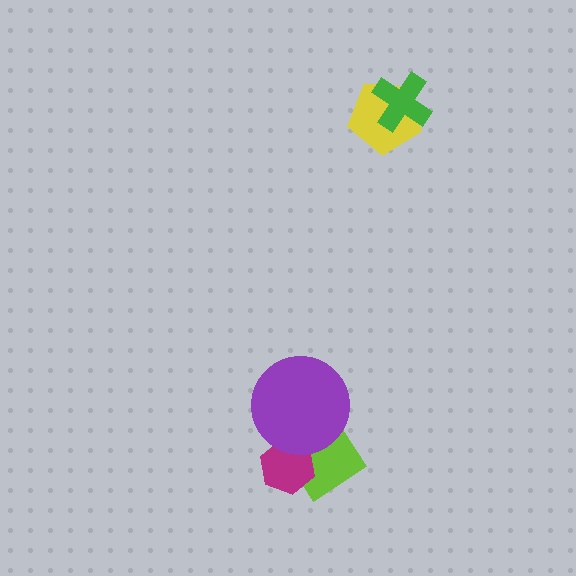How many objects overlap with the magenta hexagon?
2 objects overlap with the magenta hexagon.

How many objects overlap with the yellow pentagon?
1 object overlaps with the yellow pentagon.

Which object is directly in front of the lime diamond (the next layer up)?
The magenta hexagon is directly in front of the lime diamond.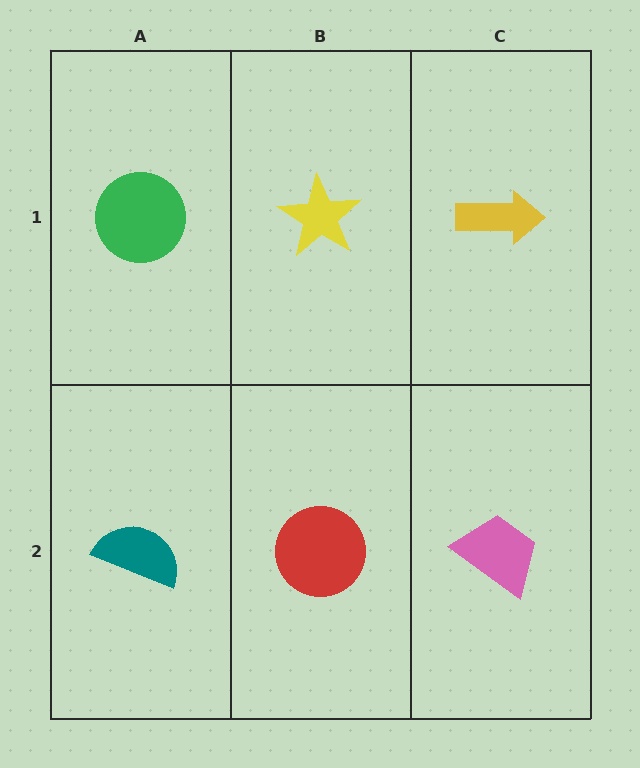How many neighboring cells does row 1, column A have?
2.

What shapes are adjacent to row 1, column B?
A red circle (row 2, column B), a green circle (row 1, column A), a yellow arrow (row 1, column C).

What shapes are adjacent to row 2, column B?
A yellow star (row 1, column B), a teal semicircle (row 2, column A), a pink trapezoid (row 2, column C).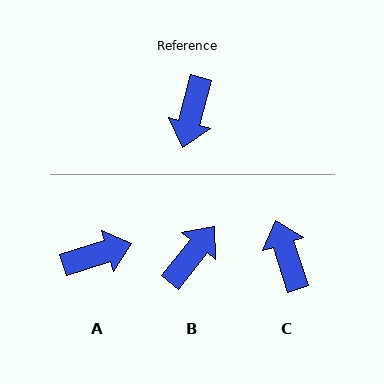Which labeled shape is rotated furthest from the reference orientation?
B, about 156 degrees away.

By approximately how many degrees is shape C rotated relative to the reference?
Approximately 147 degrees clockwise.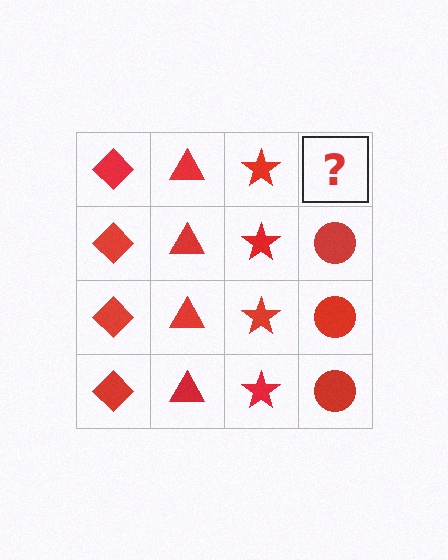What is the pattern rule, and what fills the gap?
The rule is that each column has a consistent shape. The gap should be filled with a red circle.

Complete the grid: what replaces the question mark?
The question mark should be replaced with a red circle.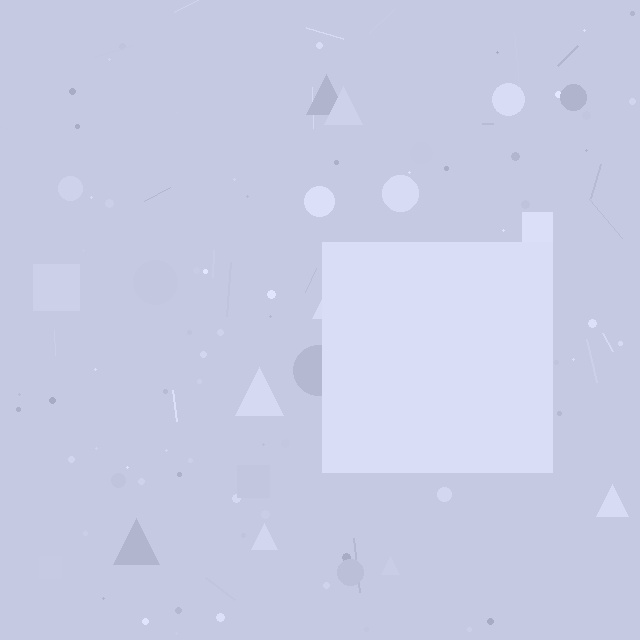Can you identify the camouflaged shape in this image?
The camouflaged shape is a square.